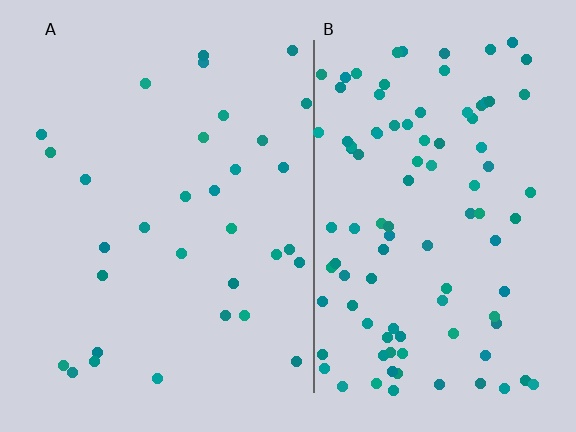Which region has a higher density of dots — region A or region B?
B (the right).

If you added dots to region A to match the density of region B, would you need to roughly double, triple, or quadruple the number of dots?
Approximately triple.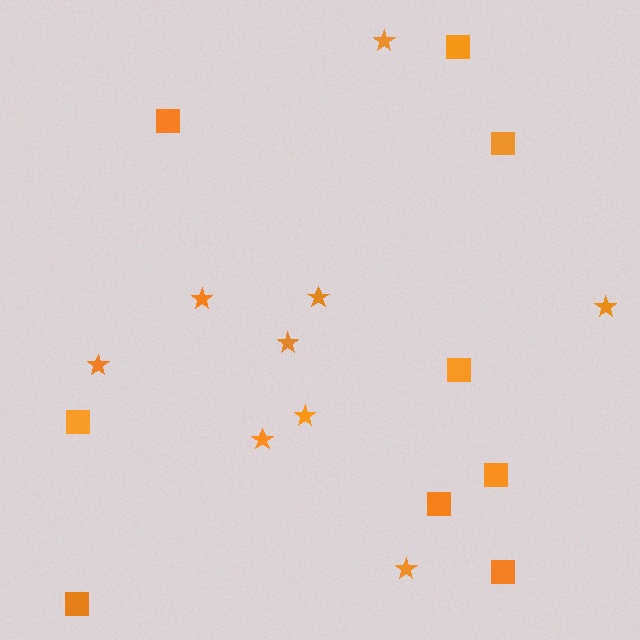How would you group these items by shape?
There are 2 groups: one group of squares (9) and one group of stars (9).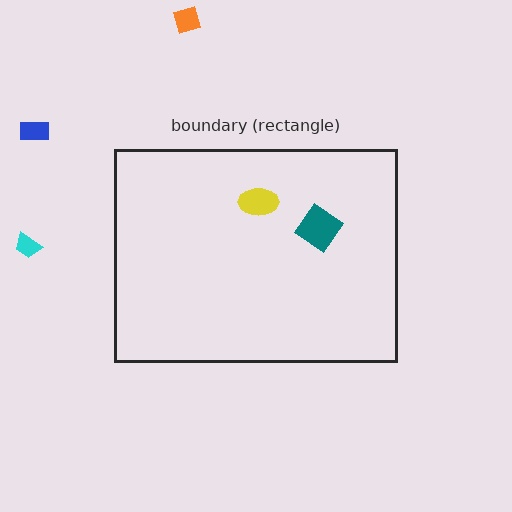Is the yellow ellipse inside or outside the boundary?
Inside.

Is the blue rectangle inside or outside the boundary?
Outside.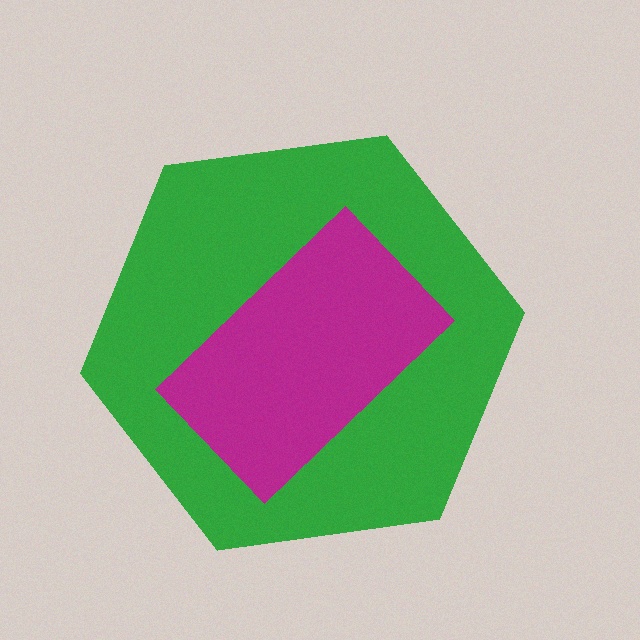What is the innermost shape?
The magenta rectangle.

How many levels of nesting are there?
2.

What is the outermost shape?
The green hexagon.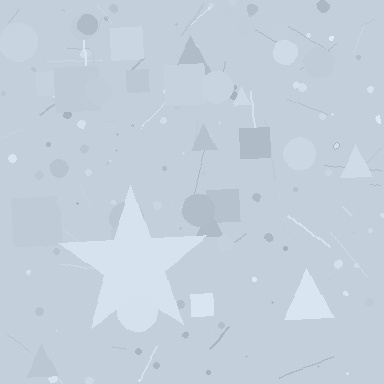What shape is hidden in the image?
A star is hidden in the image.